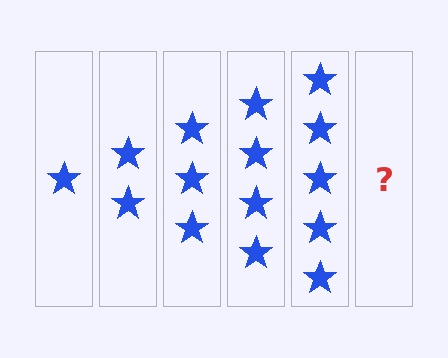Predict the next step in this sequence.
The next step is 6 stars.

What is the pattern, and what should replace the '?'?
The pattern is that each step adds one more star. The '?' should be 6 stars.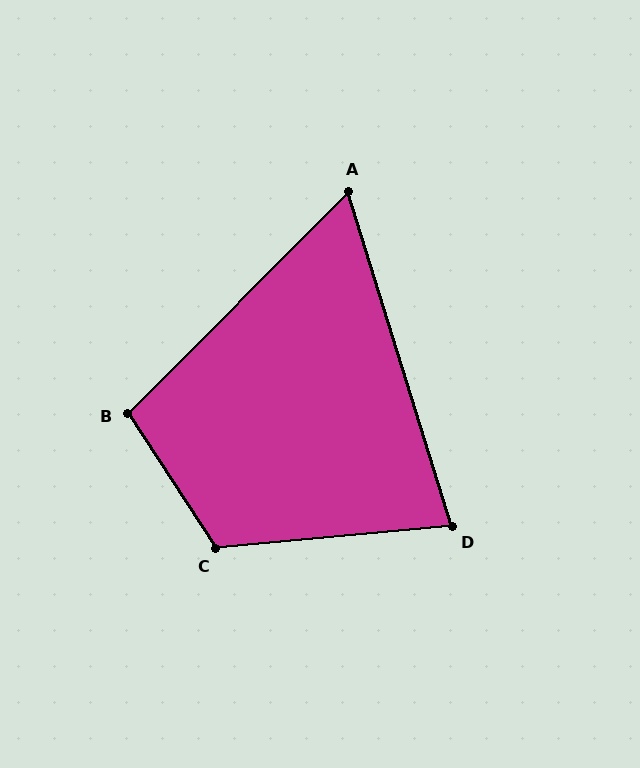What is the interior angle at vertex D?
Approximately 78 degrees (acute).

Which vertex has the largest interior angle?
C, at approximately 118 degrees.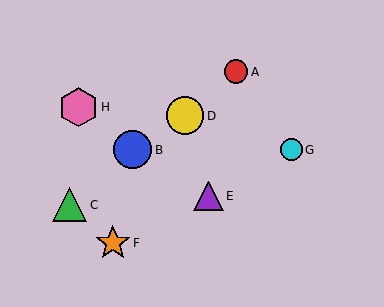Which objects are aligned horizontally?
Objects B, G are aligned horizontally.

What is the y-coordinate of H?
Object H is at y≈107.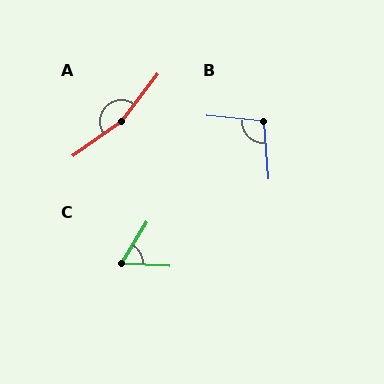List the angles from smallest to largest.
C (60°), B (100°), A (164°).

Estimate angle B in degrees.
Approximately 100 degrees.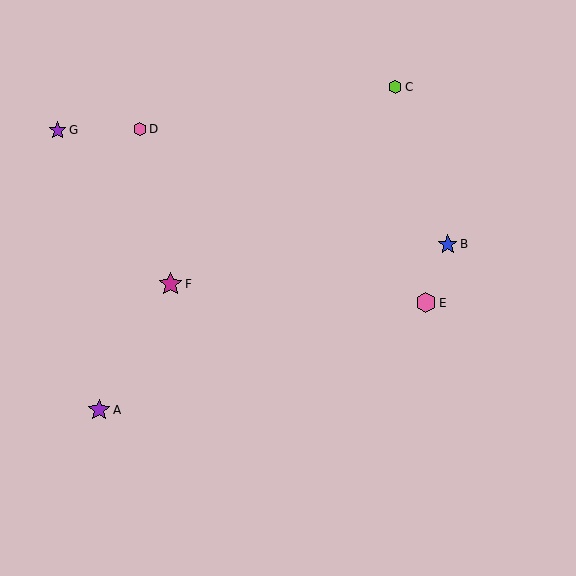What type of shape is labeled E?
Shape E is a pink hexagon.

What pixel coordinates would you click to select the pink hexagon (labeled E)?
Click at (426, 303) to select the pink hexagon E.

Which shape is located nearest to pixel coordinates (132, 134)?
The pink hexagon (labeled D) at (140, 129) is nearest to that location.